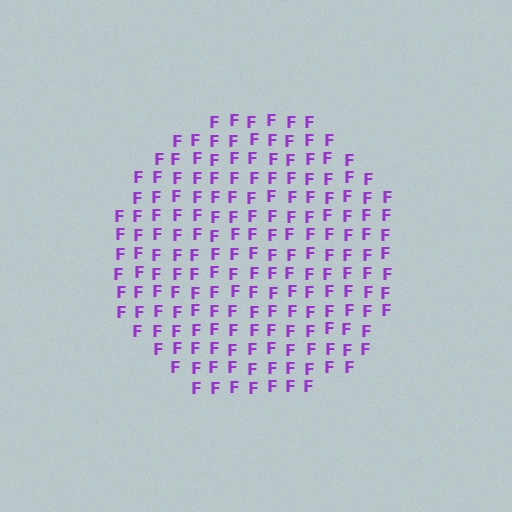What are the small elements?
The small elements are letter F's.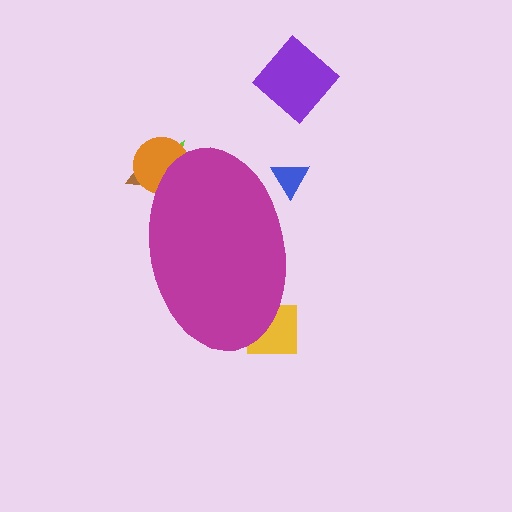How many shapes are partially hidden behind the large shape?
5 shapes are partially hidden.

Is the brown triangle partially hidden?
Yes, the brown triangle is partially hidden behind the magenta ellipse.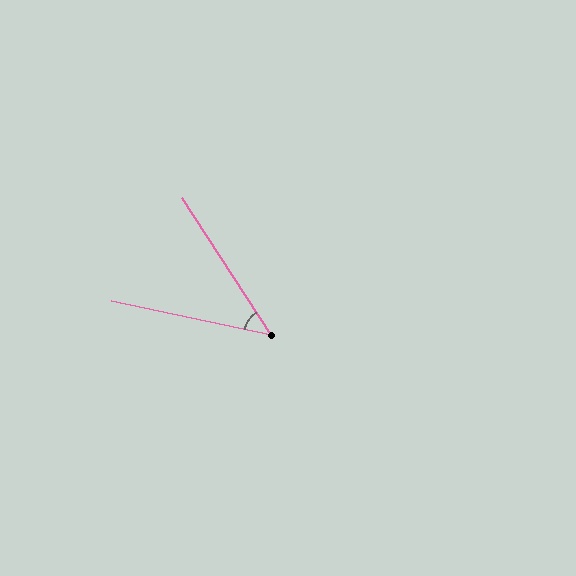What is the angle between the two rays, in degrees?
Approximately 45 degrees.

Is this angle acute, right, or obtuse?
It is acute.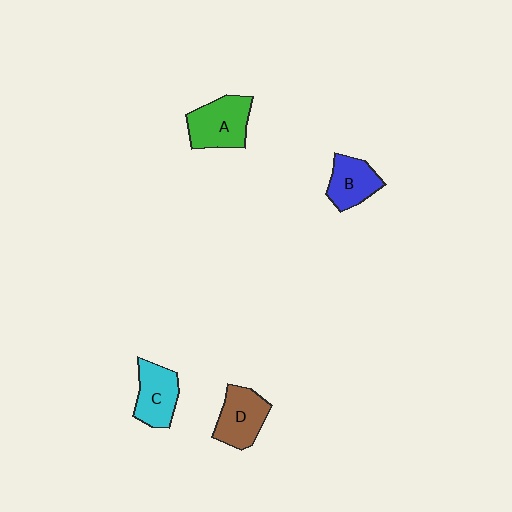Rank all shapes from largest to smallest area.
From largest to smallest: A (green), D (brown), C (cyan), B (blue).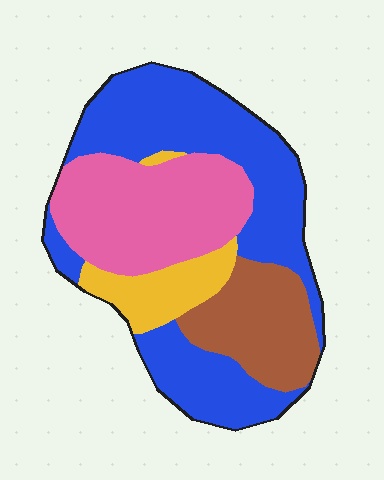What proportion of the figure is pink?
Pink covers 27% of the figure.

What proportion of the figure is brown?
Brown covers 17% of the figure.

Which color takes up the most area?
Blue, at roughly 45%.